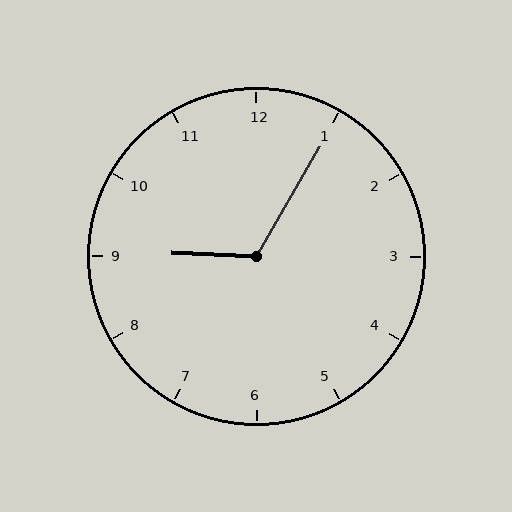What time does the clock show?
9:05.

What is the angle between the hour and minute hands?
Approximately 118 degrees.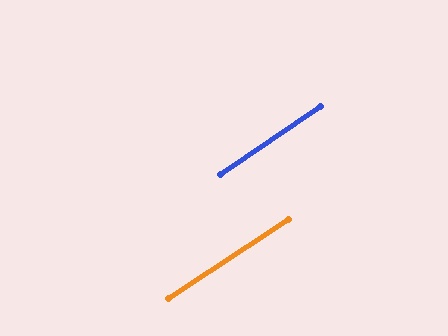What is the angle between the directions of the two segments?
Approximately 0 degrees.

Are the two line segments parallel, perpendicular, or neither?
Parallel — their directions differ by only 0.4°.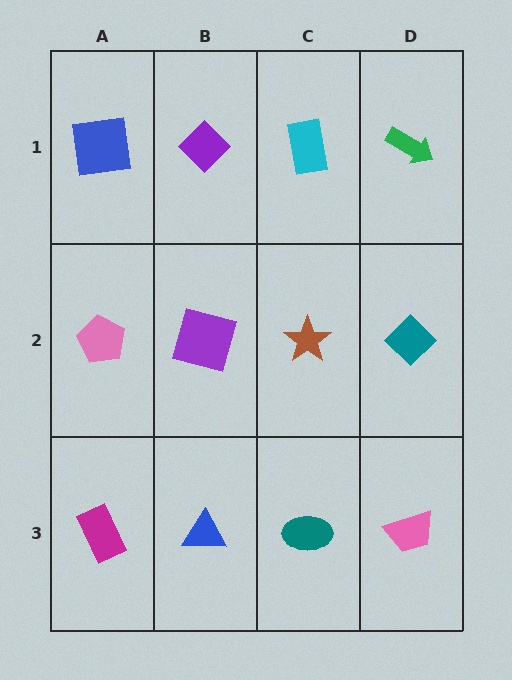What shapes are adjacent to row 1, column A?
A pink pentagon (row 2, column A), a purple diamond (row 1, column B).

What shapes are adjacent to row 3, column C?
A brown star (row 2, column C), a blue triangle (row 3, column B), a pink trapezoid (row 3, column D).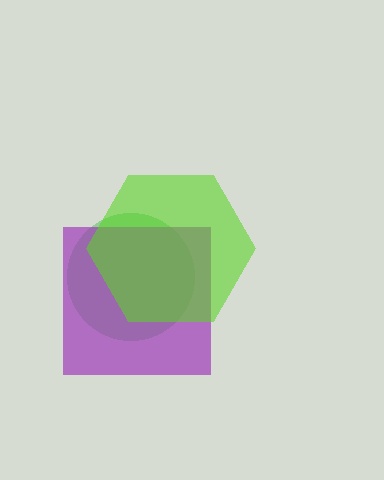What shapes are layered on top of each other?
The layered shapes are: a green circle, a purple square, a lime hexagon.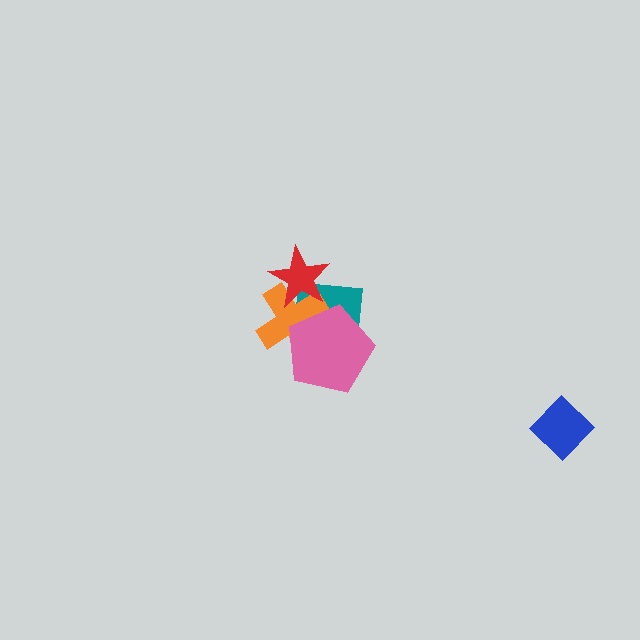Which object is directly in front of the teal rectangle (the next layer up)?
The orange cross is directly in front of the teal rectangle.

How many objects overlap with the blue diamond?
0 objects overlap with the blue diamond.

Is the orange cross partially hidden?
Yes, it is partially covered by another shape.